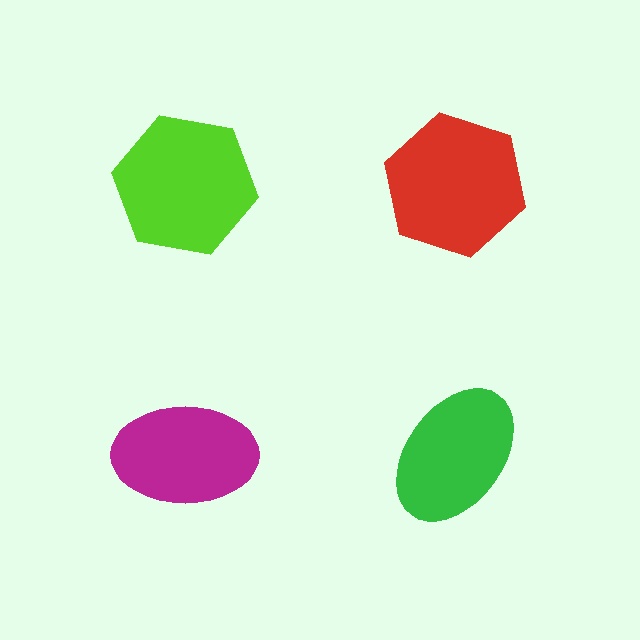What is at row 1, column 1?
A lime hexagon.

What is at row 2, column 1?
A magenta ellipse.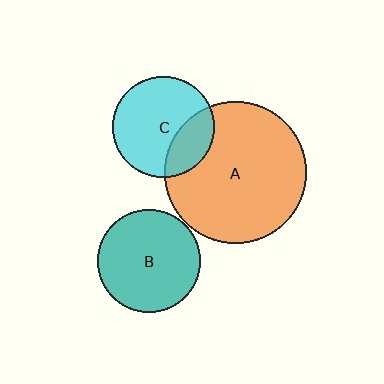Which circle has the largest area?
Circle A (orange).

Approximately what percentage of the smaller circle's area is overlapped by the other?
Approximately 25%.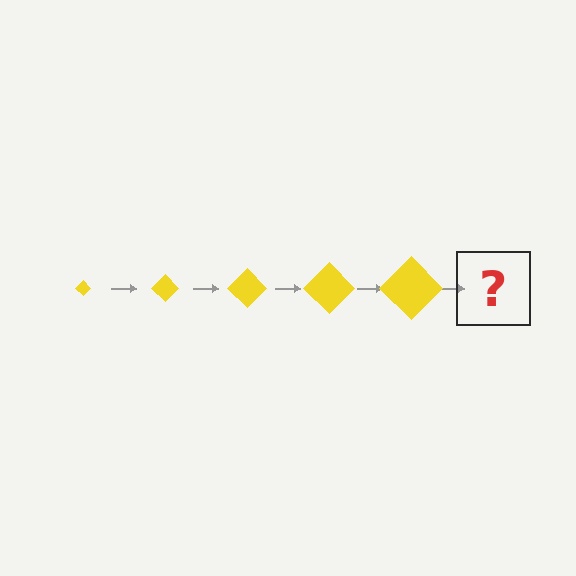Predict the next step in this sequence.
The next step is a yellow diamond, larger than the previous one.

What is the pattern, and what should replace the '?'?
The pattern is that the diamond gets progressively larger each step. The '?' should be a yellow diamond, larger than the previous one.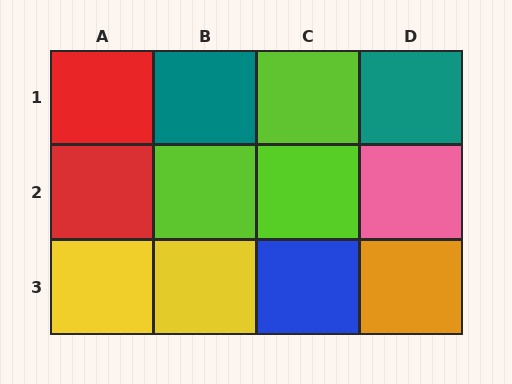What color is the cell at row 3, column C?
Blue.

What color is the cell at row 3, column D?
Orange.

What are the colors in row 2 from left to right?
Red, lime, lime, pink.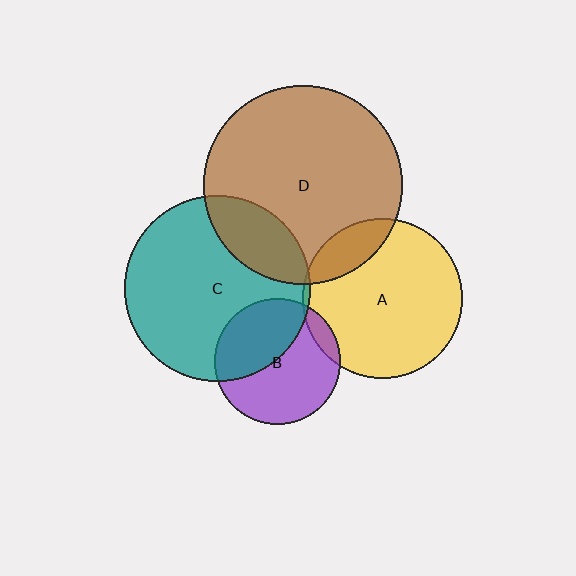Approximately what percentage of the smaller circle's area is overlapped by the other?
Approximately 10%.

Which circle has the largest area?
Circle D (brown).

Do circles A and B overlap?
Yes.